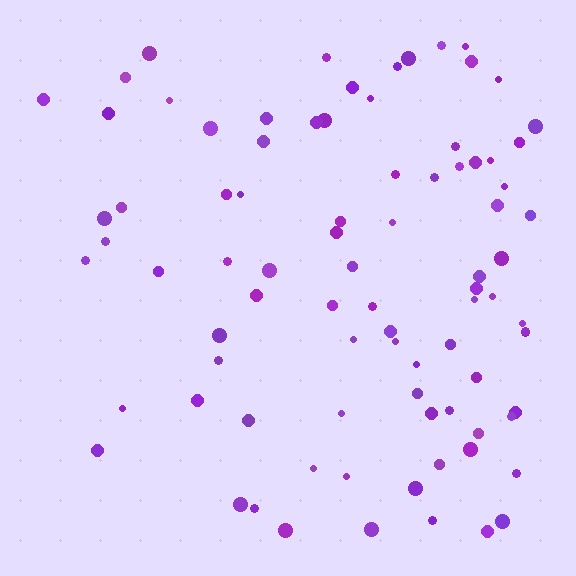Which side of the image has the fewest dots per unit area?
The left.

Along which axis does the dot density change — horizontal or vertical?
Horizontal.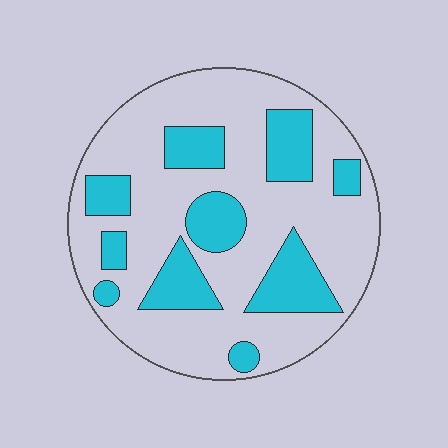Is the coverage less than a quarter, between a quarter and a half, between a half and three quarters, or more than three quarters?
Between a quarter and a half.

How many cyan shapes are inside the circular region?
10.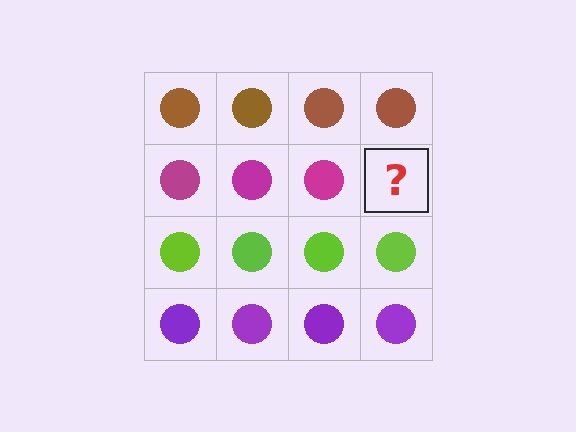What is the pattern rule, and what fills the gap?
The rule is that each row has a consistent color. The gap should be filled with a magenta circle.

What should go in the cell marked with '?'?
The missing cell should contain a magenta circle.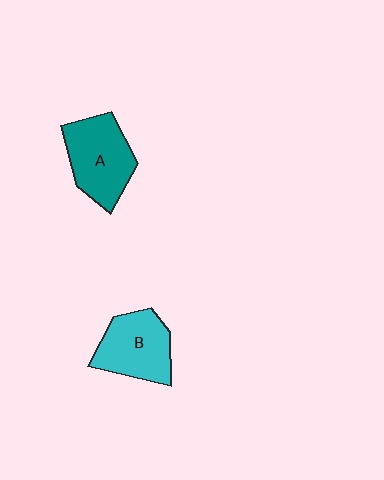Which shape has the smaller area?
Shape B (cyan).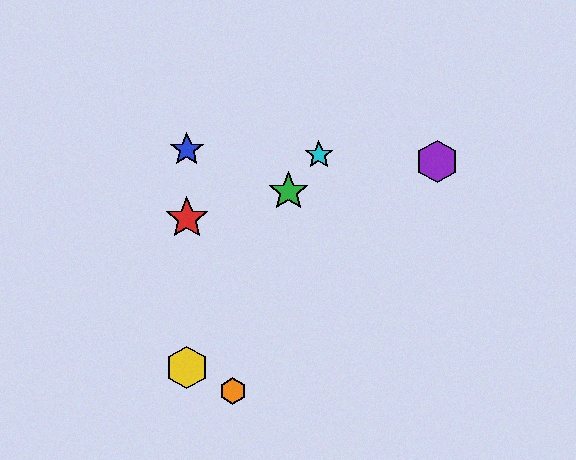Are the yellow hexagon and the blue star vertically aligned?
Yes, both are at x≈187.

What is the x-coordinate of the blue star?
The blue star is at x≈187.